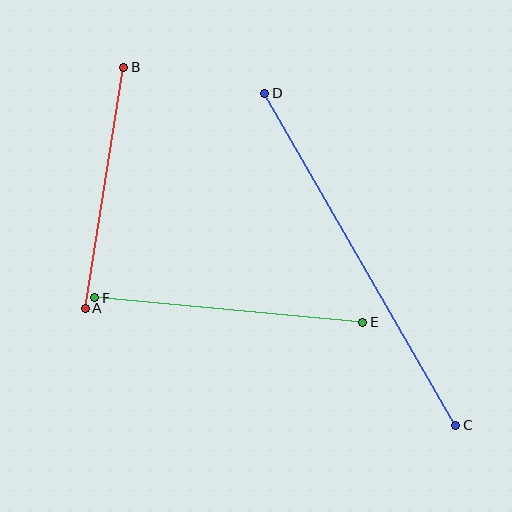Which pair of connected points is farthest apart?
Points C and D are farthest apart.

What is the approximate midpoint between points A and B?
The midpoint is at approximately (104, 188) pixels.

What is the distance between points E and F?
The distance is approximately 269 pixels.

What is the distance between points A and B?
The distance is approximately 244 pixels.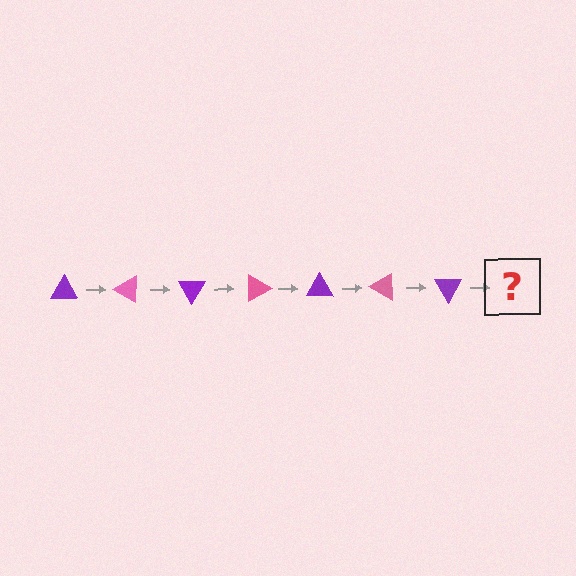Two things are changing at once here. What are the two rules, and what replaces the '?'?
The two rules are that it rotates 30 degrees each step and the color cycles through purple and pink. The '?' should be a pink triangle, rotated 210 degrees from the start.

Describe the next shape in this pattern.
It should be a pink triangle, rotated 210 degrees from the start.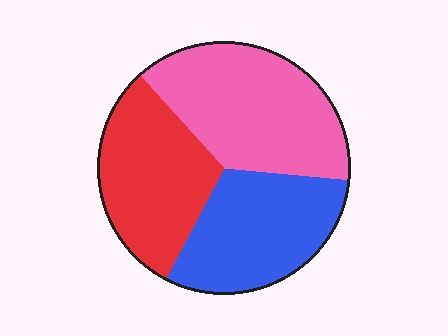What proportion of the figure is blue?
Blue takes up about one third (1/3) of the figure.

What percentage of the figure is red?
Red takes up between a sixth and a third of the figure.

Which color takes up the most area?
Pink, at roughly 40%.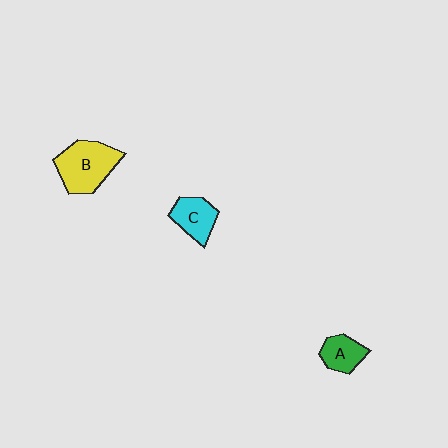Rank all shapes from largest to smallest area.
From largest to smallest: B (yellow), C (cyan), A (green).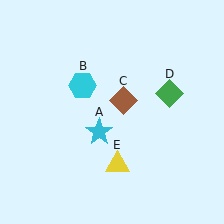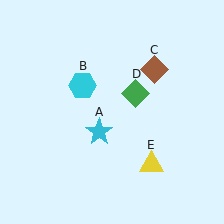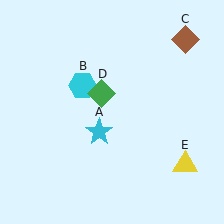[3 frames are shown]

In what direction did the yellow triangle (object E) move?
The yellow triangle (object E) moved right.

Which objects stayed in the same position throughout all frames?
Cyan star (object A) and cyan hexagon (object B) remained stationary.